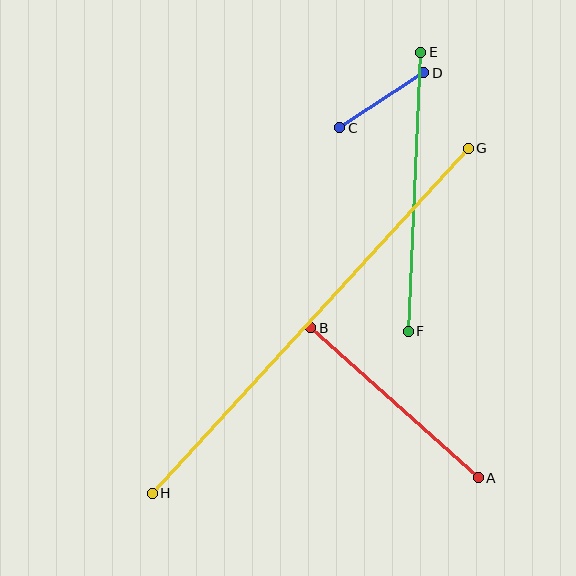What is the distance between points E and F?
The distance is approximately 279 pixels.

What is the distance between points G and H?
The distance is approximately 468 pixels.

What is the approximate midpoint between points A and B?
The midpoint is at approximately (395, 403) pixels.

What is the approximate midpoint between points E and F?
The midpoint is at approximately (415, 192) pixels.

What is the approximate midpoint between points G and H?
The midpoint is at approximately (310, 321) pixels.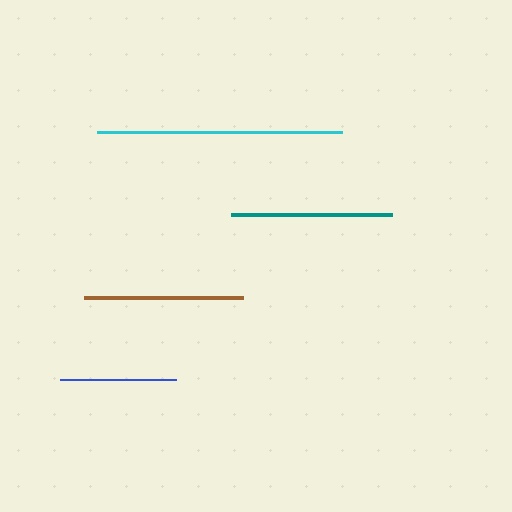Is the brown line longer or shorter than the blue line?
The brown line is longer than the blue line.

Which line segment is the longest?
The cyan line is the longest at approximately 245 pixels.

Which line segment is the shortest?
The blue line is the shortest at approximately 116 pixels.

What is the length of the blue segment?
The blue segment is approximately 116 pixels long.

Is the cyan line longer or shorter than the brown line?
The cyan line is longer than the brown line.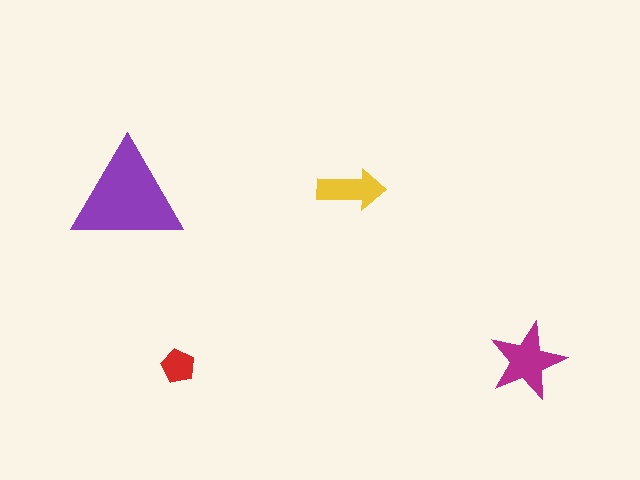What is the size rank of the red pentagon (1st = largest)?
4th.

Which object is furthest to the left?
The purple triangle is leftmost.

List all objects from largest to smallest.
The purple triangle, the magenta star, the yellow arrow, the red pentagon.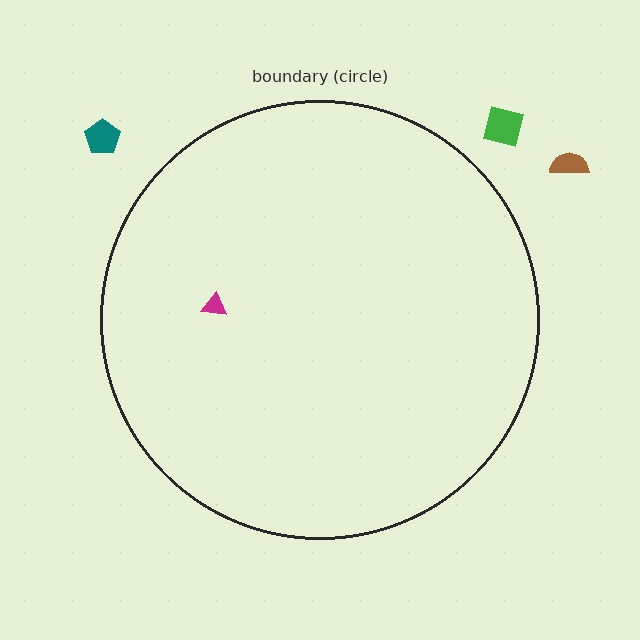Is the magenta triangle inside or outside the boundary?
Inside.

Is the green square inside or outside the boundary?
Outside.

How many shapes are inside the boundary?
1 inside, 3 outside.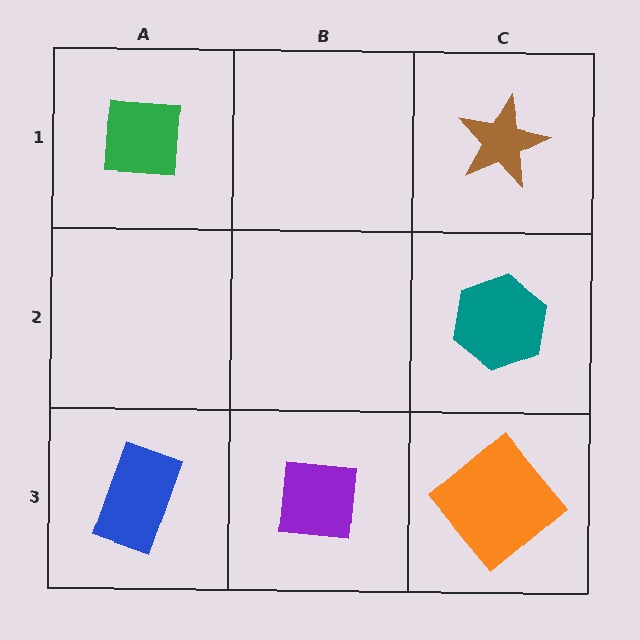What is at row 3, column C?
An orange diamond.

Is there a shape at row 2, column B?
No, that cell is empty.